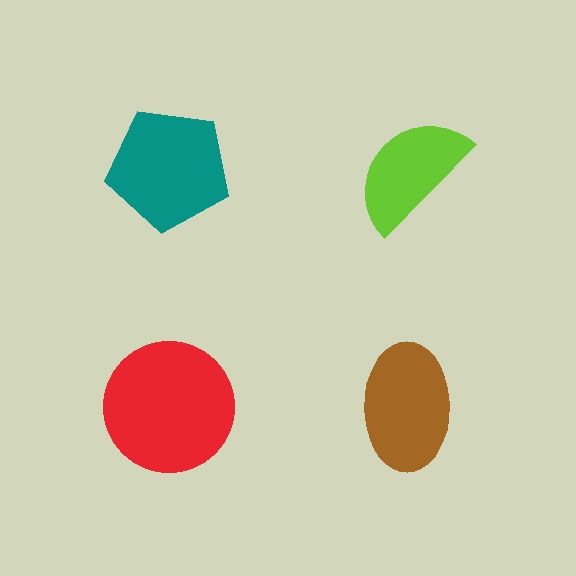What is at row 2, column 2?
A brown ellipse.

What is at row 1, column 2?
A lime semicircle.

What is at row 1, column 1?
A teal pentagon.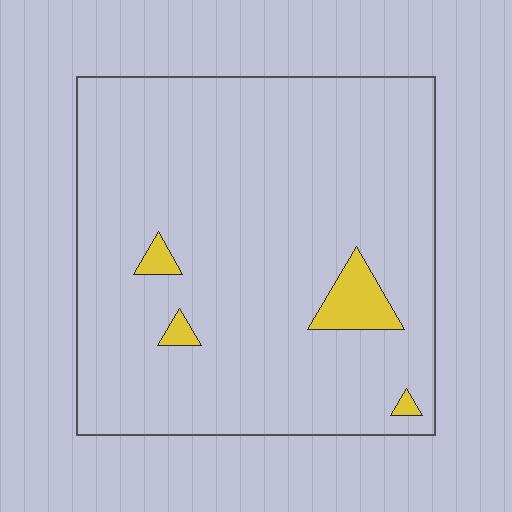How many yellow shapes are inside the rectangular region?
4.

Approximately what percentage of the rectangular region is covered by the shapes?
Approximately 5%.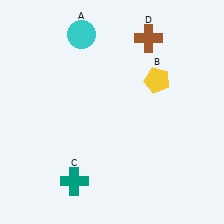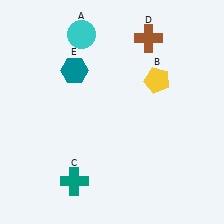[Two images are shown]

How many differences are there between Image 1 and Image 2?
There is 1 difference between the two images.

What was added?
A teal hexagon (E) was added in Image 2.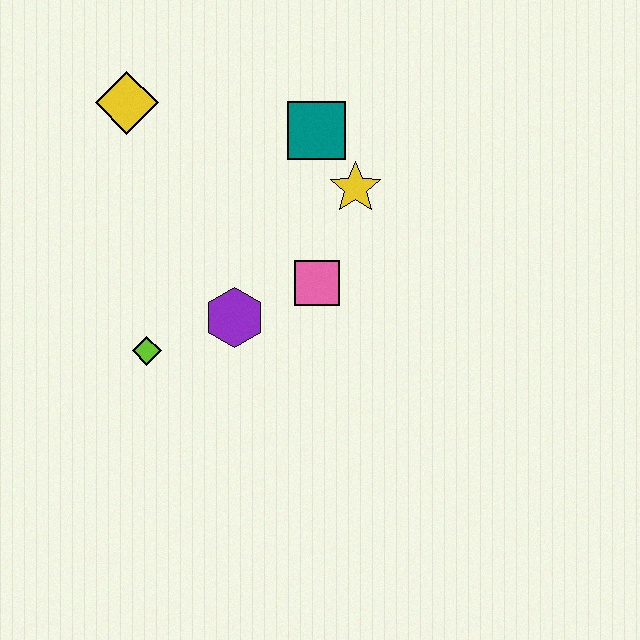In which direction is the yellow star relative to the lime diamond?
The yellow star is to the right of the lime diamond.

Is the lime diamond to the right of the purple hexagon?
No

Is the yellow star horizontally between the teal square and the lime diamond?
No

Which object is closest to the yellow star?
The teal square is closest to the yellow star.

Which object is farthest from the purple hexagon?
The yellow diamond is farthest from the purple hexagon.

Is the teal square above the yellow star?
Yes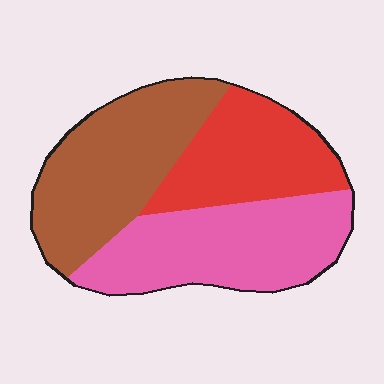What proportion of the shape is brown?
Brown takes up about three eighths (3/8) of the shape.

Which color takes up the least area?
Red, at roughly 25%.